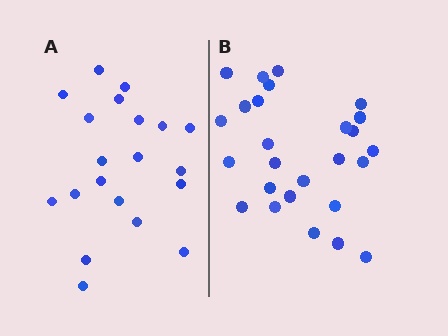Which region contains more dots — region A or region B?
Region B (the right region) has more dots.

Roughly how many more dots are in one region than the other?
Region B has about 6 more dots than region A.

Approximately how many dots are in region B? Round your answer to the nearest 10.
About 30 dots. (The exact count is 26, which rounds to 30.)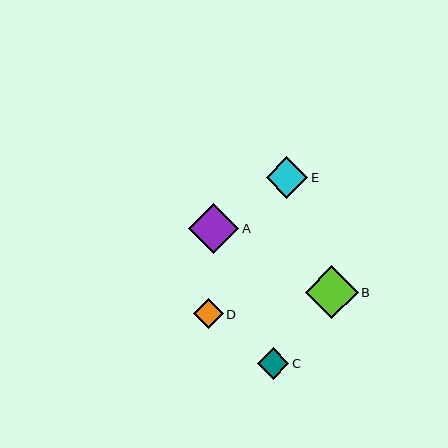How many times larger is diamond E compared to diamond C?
Diamond E is approximately 1.3 times the size of diamond C.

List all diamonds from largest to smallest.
From largest to smallest: B, A, E, C, D.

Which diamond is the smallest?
Diamond D is the smallest with a size of approximately 30 pixels.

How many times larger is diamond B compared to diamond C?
Diamond B is approximately 1.7 times the size of diamond C.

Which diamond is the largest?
Diamond B is the largest with a size of approximately 53 pixels.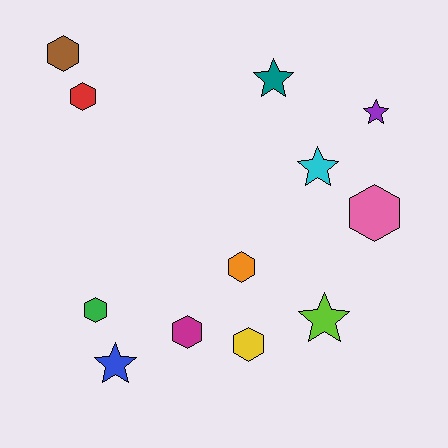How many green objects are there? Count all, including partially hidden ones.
There is 1 green object.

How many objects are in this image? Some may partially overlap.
There are 12 objects.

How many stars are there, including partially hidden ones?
There are 5 stars.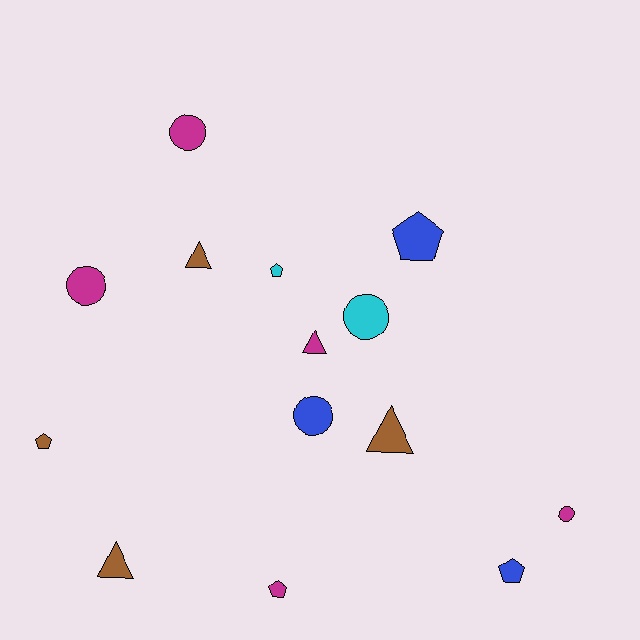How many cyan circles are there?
There is 1 cyan circle.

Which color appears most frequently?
Magenta, with 5 objects.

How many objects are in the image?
There are 14 objects.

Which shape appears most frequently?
Pentagon, with 5 objects.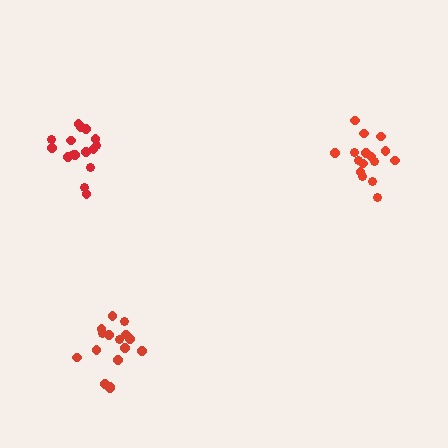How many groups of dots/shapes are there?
There are 3 groups.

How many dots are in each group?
Group 1: 16 dots, Group 2: 16 dots, Group 3: 16 dots (48 total).